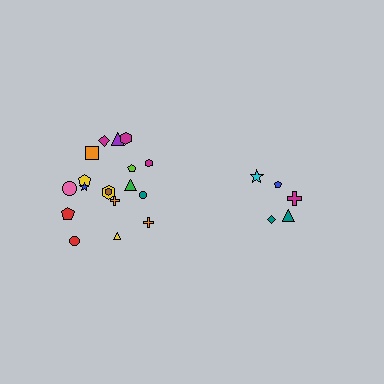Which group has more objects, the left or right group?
The left group.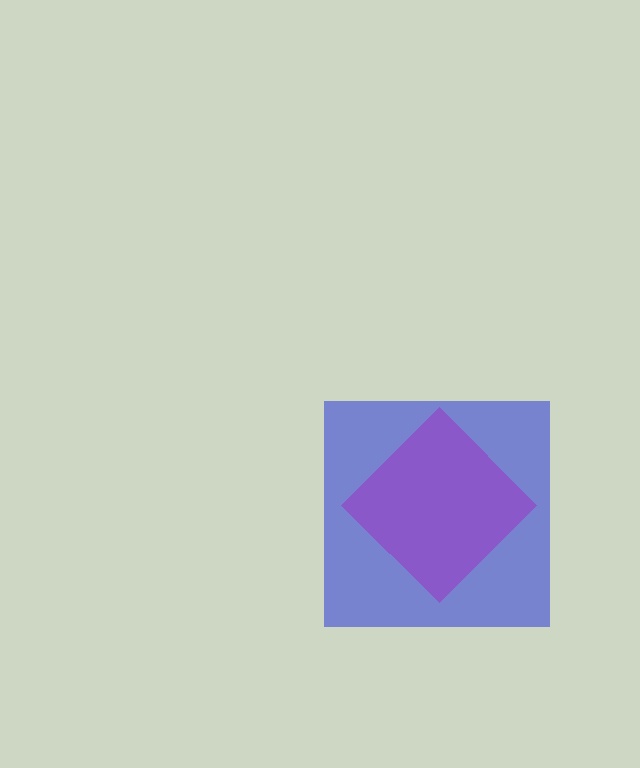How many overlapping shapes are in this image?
There are 2 overlapping shapes in the image.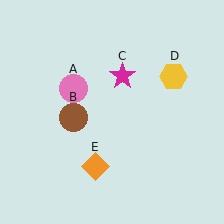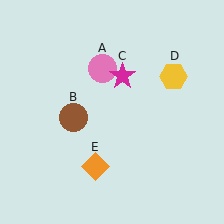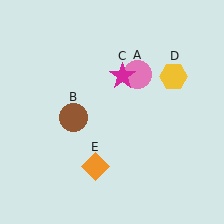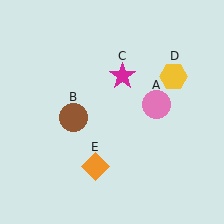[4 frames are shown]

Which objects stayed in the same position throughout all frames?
Brown circle (object B) and magenta star (object C) and yellow hexagon (object D) and orange diamond (object E) remained stationary.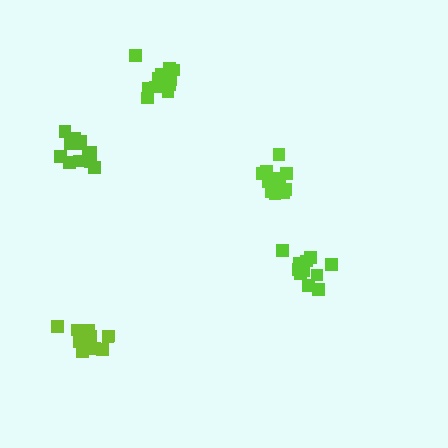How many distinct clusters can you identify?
There are 5 distinct clusters.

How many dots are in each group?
Group 1: 12 dots, Group 2: 11 dots, Group 3: 12 dots, Group 4: 11 dots, Group 5: 12 dots (58 total).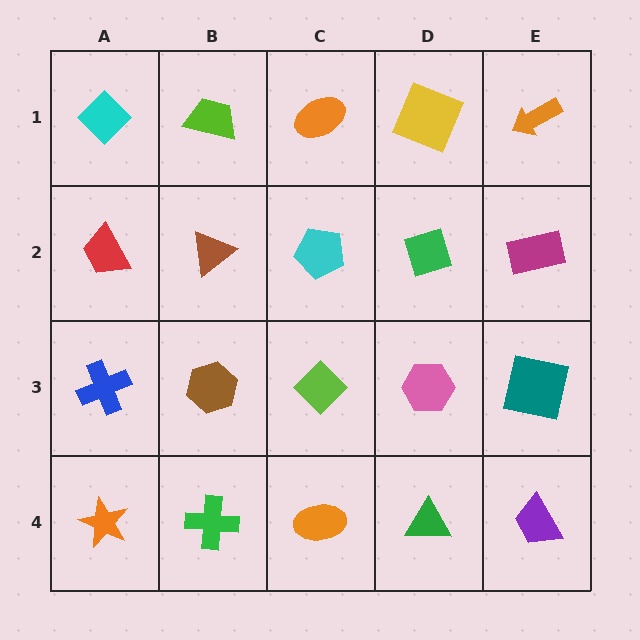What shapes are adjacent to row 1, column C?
A cyan pentagon (row 2, column C), a lime trapezoid (row 1, column B), a yellow square (row 1, column D).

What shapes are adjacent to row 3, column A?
A red trapezoid (row 2, column A), an orange star (row 4, column A), a brown hexagon (row 3, column B).